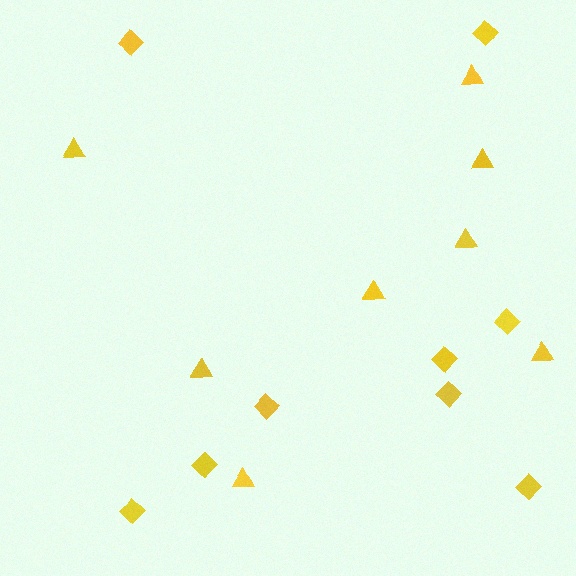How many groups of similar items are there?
There are 2 groups: one group of triangles (8) and one group of diamonds (9).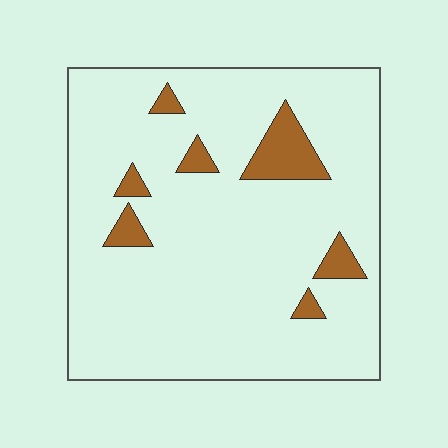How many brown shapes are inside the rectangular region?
7.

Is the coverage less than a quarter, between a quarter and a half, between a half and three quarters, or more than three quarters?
Less than a quarter.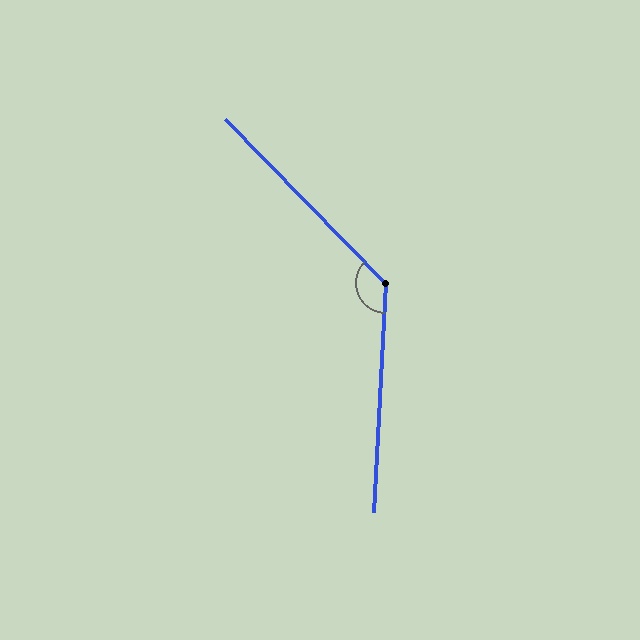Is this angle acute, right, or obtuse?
It is obtuse.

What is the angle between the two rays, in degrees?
Approximately 132 degrees.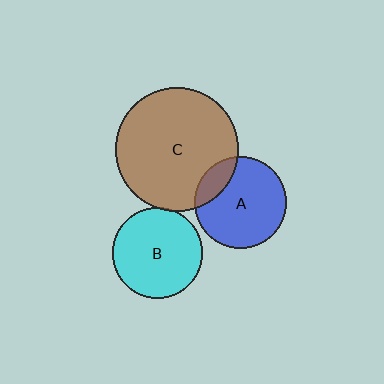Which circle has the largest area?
Circle C (brown).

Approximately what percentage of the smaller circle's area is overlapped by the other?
Approximately 5%.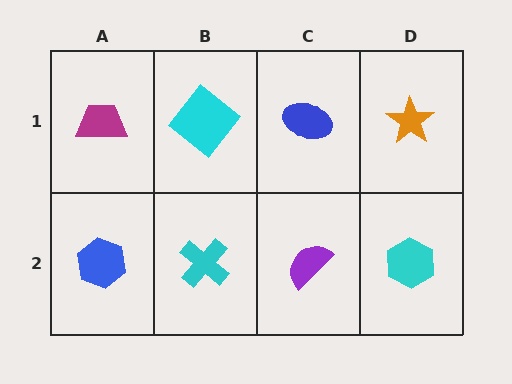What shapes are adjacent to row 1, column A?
A blue hexagon (row 2, column A), a cyan diamond (row 1, column B).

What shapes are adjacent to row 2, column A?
A magenta trapezoid (row 1, column A), a cyan cross (row 2, column B).